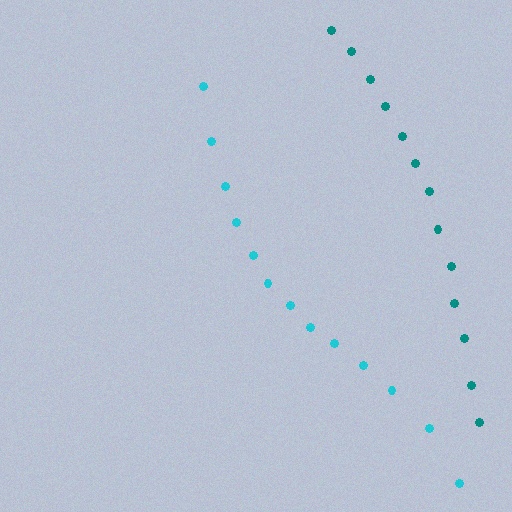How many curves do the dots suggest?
There are 2 distinct paths.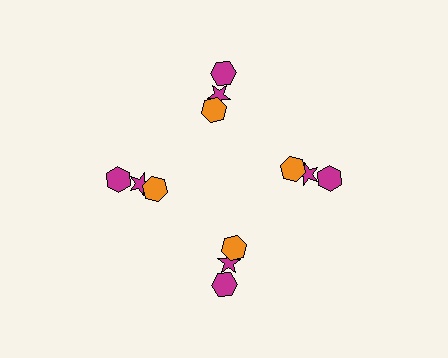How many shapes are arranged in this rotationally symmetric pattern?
There are 12 shapes, arranged in 4 groups of 3.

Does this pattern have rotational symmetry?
Yes, this pattern has 4-fold rotational symmetry. It looks the same after rotating 90 degrees around the center.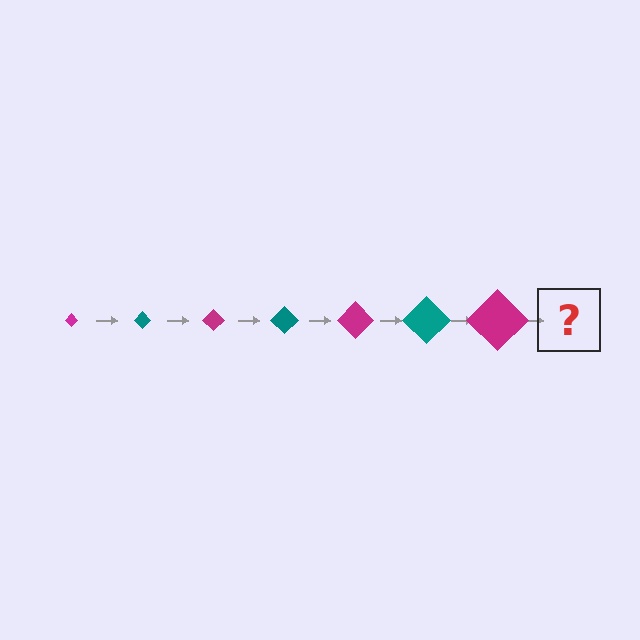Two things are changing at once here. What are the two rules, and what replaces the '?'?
The two rules are that the diamond grows larger each step and the color cycles through magenta and teal. The '?' should be a teal diamond, larger than the previous one.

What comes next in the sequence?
The next element should be a teal diamond, larger than the previous one.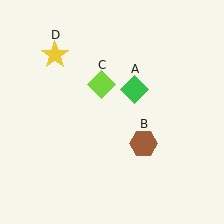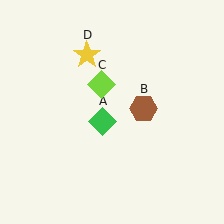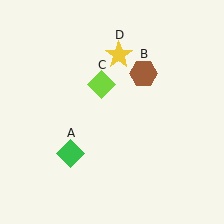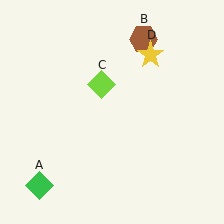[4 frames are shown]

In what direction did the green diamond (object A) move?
The green diamond (object A) moved down and to the left.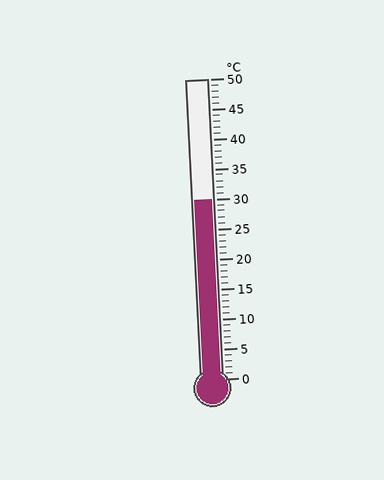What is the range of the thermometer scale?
The thermometer scale ranges from 0°C to 50°C.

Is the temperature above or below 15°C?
The temperature is above 15°C.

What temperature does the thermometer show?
The thermometer shows approximately 30°C.